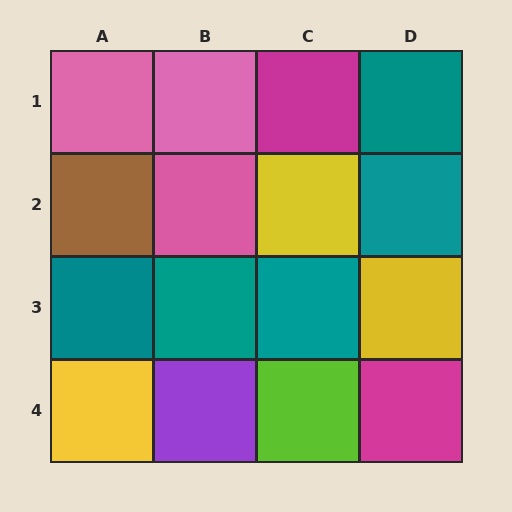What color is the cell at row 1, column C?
Magenta.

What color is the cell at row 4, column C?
Lime.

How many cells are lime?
1 cell is lime.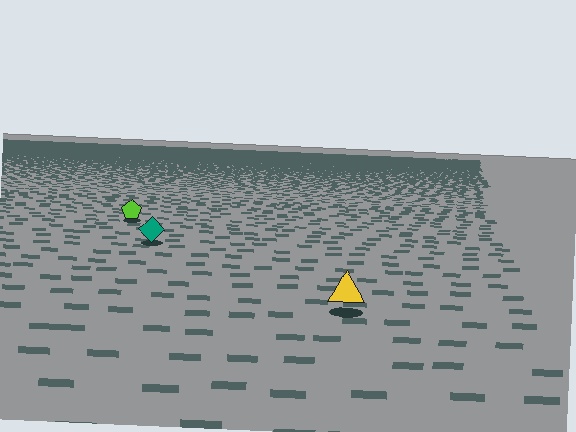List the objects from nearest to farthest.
From nearest to farthest: the yellow triangle, the teal diamond, the lime pentagon.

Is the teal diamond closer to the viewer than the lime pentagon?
Yes. The teal diamond is closer — you can tell from the texture gradient: the ground texture is coarser near it.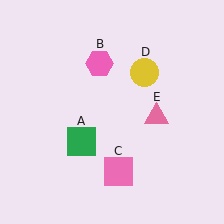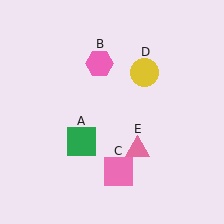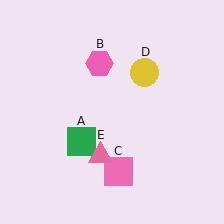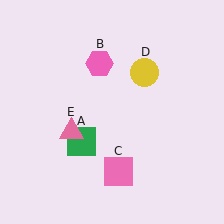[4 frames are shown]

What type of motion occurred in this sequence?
The pink triangle (object E) rotated clockwise around the center of the scene.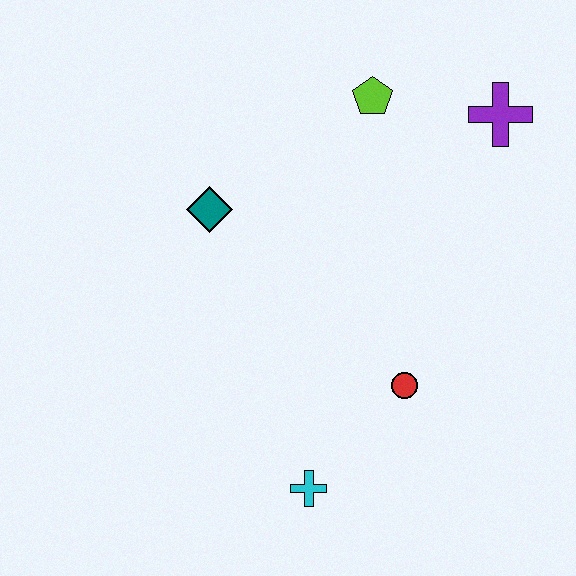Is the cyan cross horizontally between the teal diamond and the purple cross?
Yes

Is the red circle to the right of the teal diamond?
Yes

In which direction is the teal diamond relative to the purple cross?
The teal diamond is to the left of the purple cross.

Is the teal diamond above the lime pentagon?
No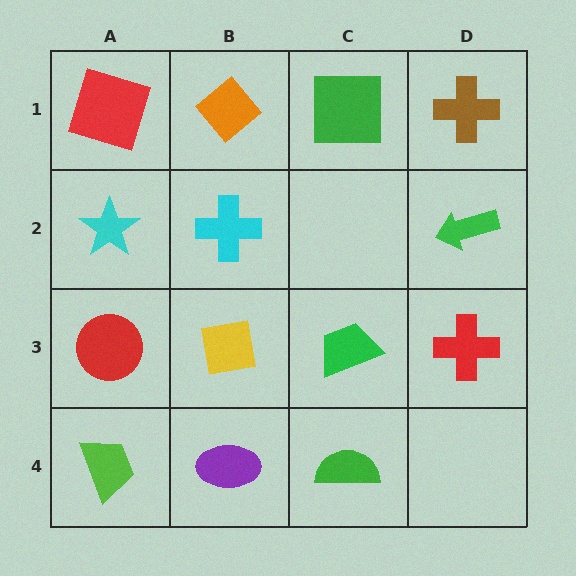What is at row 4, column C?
A green semicircle.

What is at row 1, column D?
A brown cross.